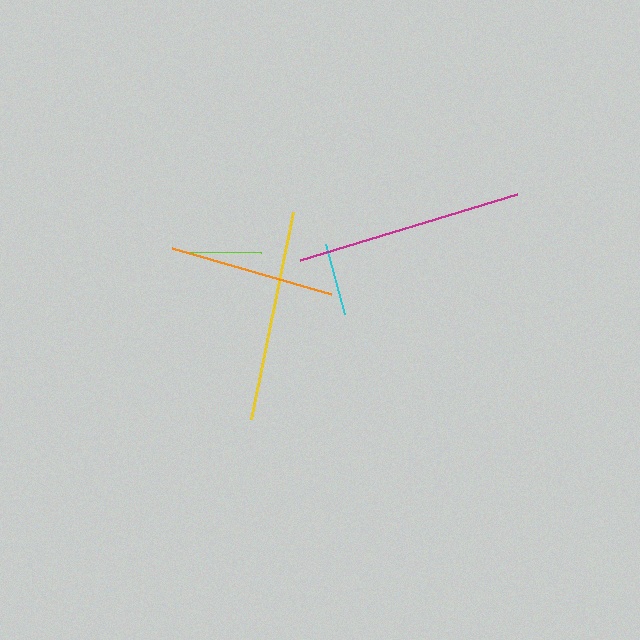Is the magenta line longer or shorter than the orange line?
The magenta line is longer than the orange line.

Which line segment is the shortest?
The cyan line is the shortest at approximately 73 pixels.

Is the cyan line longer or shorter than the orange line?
The orange line is longer than the cyan line.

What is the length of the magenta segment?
The magenta segment is approximately 227 pixels long.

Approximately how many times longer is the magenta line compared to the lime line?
The magenta line is approximately 2.9 times the length of the lime line.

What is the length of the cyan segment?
The cyan segment is approximately 73 pixels long.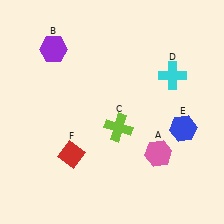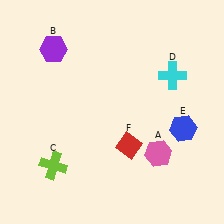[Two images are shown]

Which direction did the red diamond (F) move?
The red diamond (F) moved right.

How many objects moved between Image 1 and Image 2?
2 objects moved between the two images.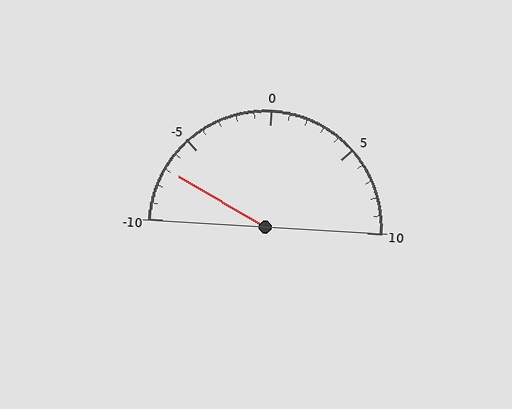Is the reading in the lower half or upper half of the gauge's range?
The reading is in the lower half of the range (-10 to 10).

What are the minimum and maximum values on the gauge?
The gauge ranges from -10 to 10.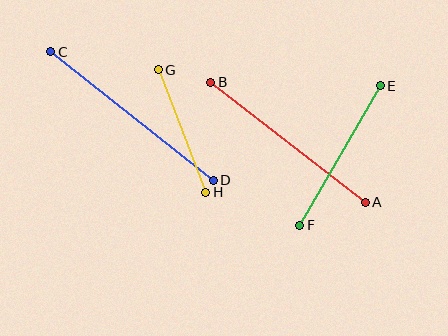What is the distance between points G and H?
The distance is approximately 132 pixels.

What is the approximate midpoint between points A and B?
The midpoint is at approximately (288, 142) pixels.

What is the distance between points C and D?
The distance is approximately 207 pixels.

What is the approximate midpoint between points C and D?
The midpoint is at approximately (132, 116) pixels.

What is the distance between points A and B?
The distance is approximately 196 pixels.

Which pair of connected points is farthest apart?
Points C and D are farthest apart.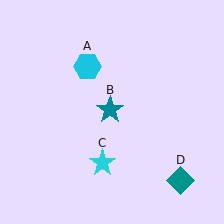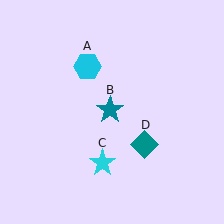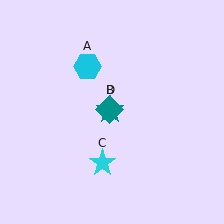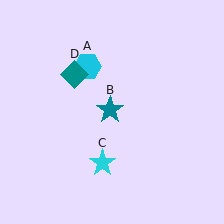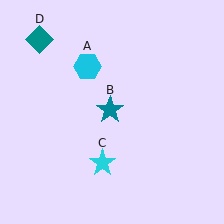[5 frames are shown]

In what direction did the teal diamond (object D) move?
The teal diamond (object D) moved up and to the left.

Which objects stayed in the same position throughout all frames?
Cyan hexagon (object A) and teal star (object B) and cyan star (object C) remained stationary.